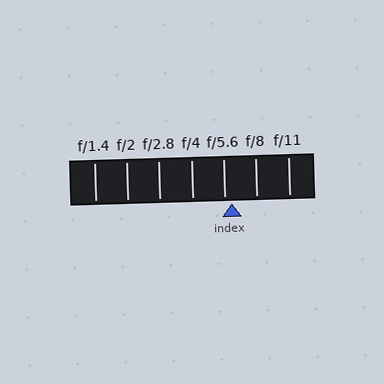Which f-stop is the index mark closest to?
The index mark is closest to f/5.6.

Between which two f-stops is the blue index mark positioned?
The index mark is between f/5.6 and f/8.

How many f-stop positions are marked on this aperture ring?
There are 7 f-stop positions marked.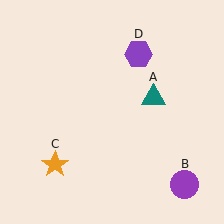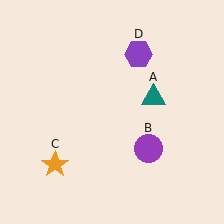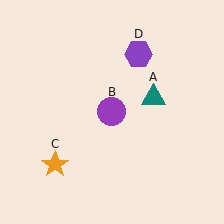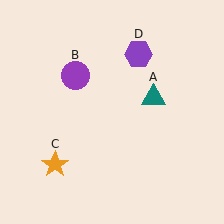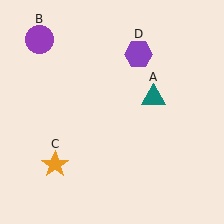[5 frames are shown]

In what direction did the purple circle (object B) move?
The purple circle (object B) moved up and to the left.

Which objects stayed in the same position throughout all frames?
Teal triangle (object A) and orange star (object C) and purple hexagon (object D) remained stationary.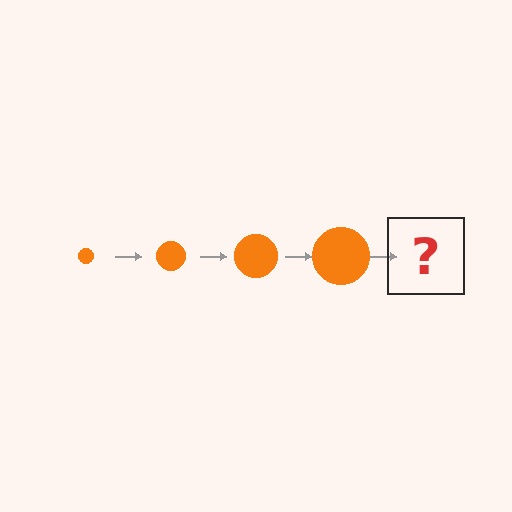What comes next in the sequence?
The next element should be an orange circle, larger than the previous one.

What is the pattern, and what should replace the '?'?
The pattern is that the circle gets progressively larger each step. The '?' should be an orange circle, larger than the previous one.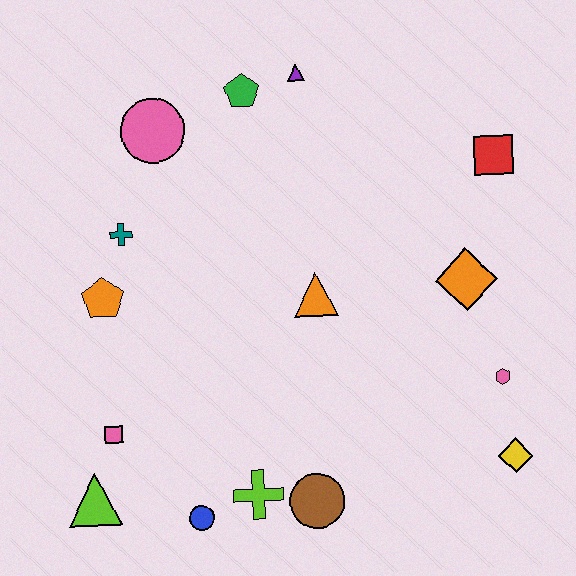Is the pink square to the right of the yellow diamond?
No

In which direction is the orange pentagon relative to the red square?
The orange pentagon is to the left of the red square.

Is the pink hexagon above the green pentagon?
No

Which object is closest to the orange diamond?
The pink hexagon is closest to the orange diamond.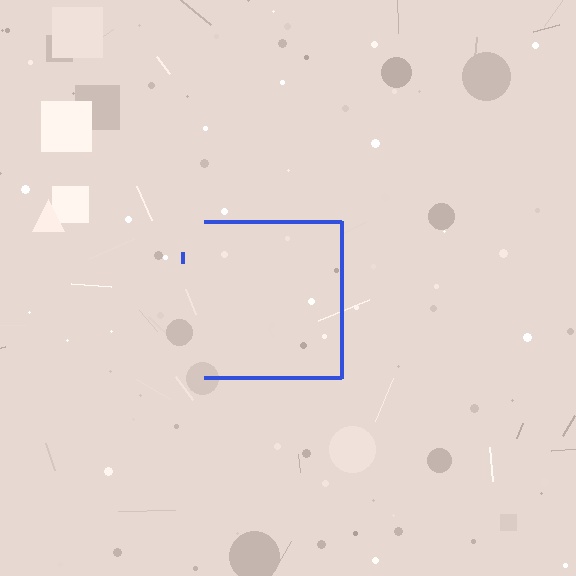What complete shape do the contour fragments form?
The contour fragments form a square.